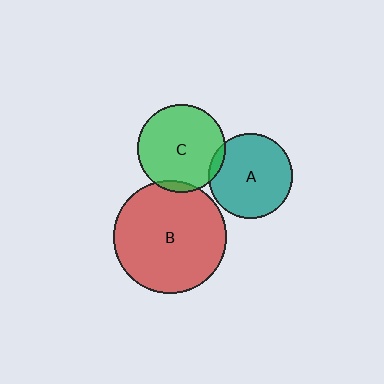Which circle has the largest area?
Circle B (red).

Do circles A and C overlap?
Yes.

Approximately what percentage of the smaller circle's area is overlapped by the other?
Approximately 5%.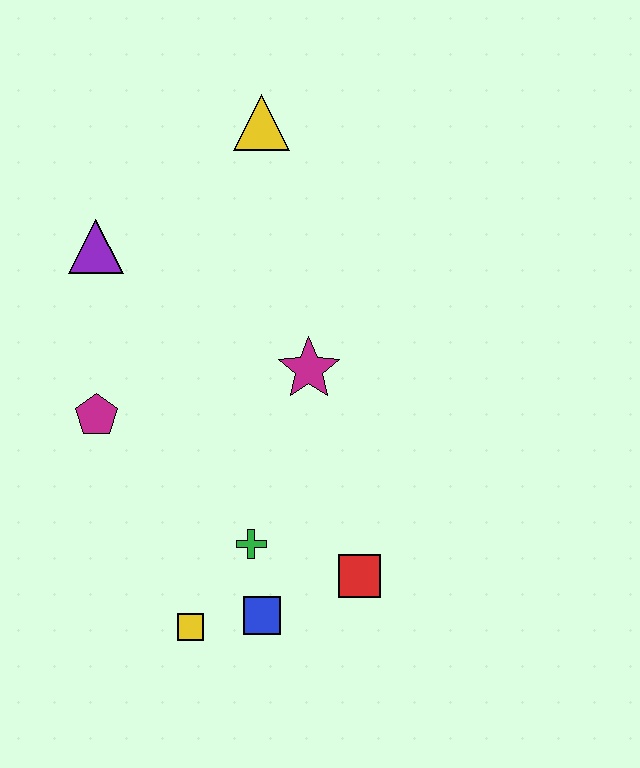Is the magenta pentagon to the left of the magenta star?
Yes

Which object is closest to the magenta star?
The green cross is closest to the magenta star.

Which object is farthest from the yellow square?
The yellow triangle is farthest from the yellow square.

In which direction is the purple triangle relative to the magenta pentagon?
The purple triangle is above the magenta pentagon.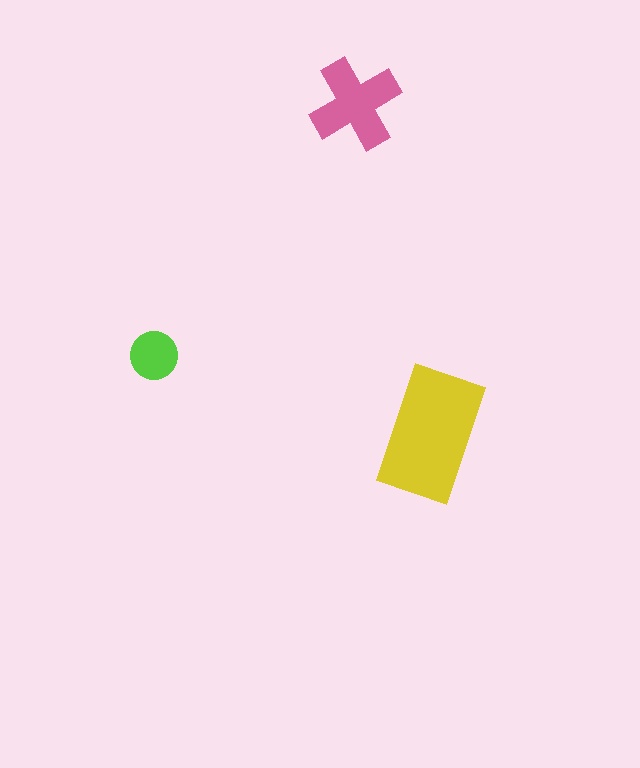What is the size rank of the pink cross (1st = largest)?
2nd.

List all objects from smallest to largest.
The lime circle, the pink cross, the yellow rectangle.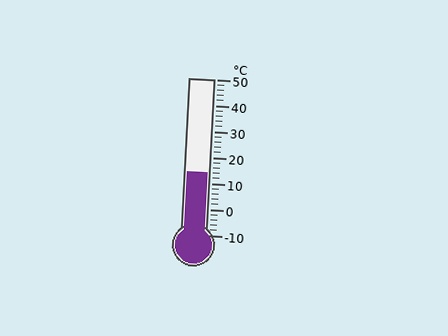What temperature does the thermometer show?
The thermometer shows approximately 14°C.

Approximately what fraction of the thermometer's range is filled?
The thermometer is filled to approximately 40% of its range.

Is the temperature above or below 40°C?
The temperature is below 40°C.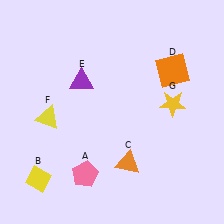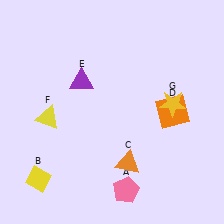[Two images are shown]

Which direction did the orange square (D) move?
The orange square (D) moved down.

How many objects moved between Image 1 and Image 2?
2 objects moved between the two images.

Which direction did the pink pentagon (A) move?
The pink pentagon (A) moved right.